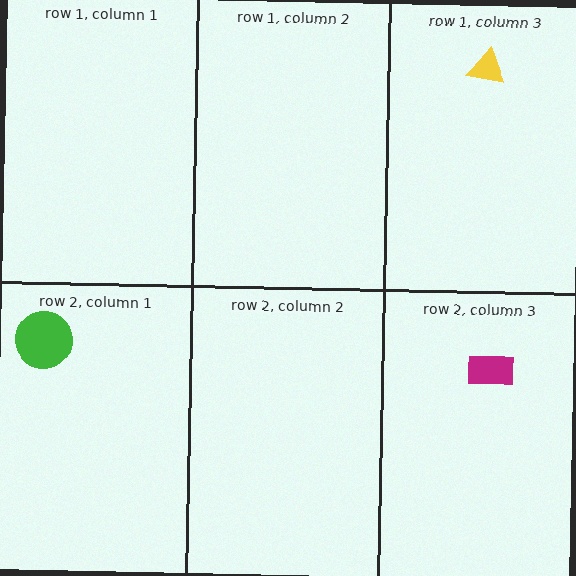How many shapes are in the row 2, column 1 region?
1.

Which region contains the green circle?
The row 2, column 1 region.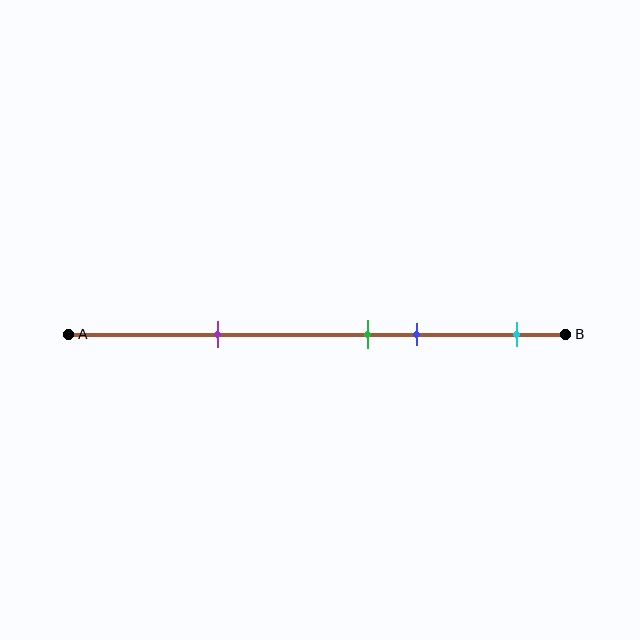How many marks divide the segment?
There are 4 marks dividing the segment.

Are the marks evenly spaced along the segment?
No, the marks are not evenly spaced.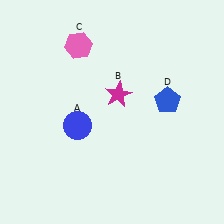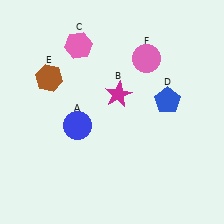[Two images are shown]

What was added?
A brown hexagon (E), a pink circle (F) were added in Image 2.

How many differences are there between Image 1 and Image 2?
There are 2 differences between the two images.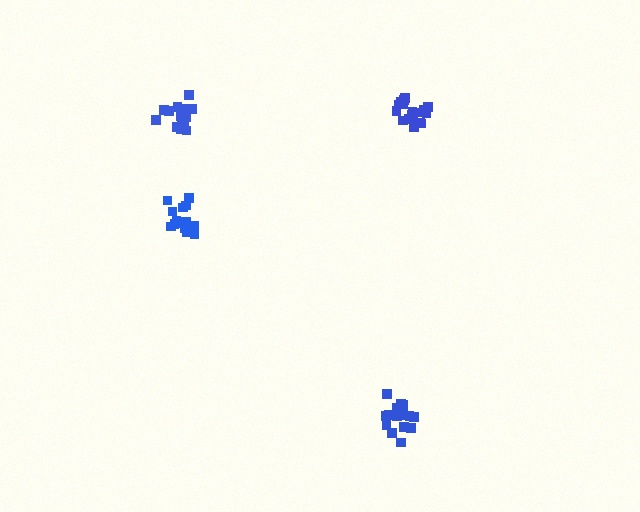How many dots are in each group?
Group 1: 16 dots, Group 2: 21 dots, Group 3: 16 dots, Group 4: 17 dots (70 total).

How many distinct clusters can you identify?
There are 4 distinct clusters.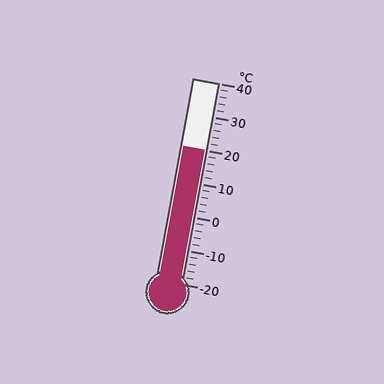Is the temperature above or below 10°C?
The temperature is above 10°C.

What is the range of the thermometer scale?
The thermometer scale ranges from -20°C to 40°C.